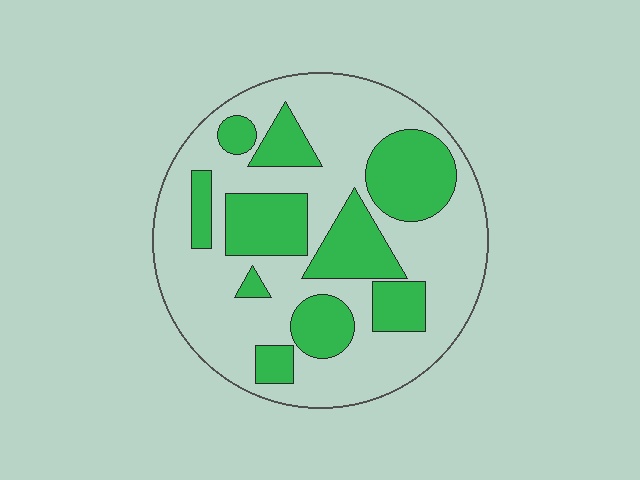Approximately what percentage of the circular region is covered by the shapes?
Approximately 35%.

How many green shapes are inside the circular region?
10.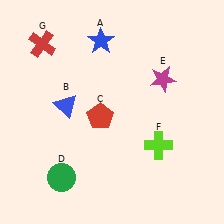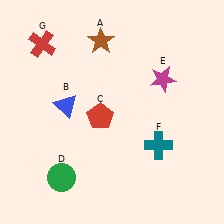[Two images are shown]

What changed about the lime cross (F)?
In Image 1, F is lime. In Image 2, it changed to teal.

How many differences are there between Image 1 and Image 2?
There are 2 differences between the two images.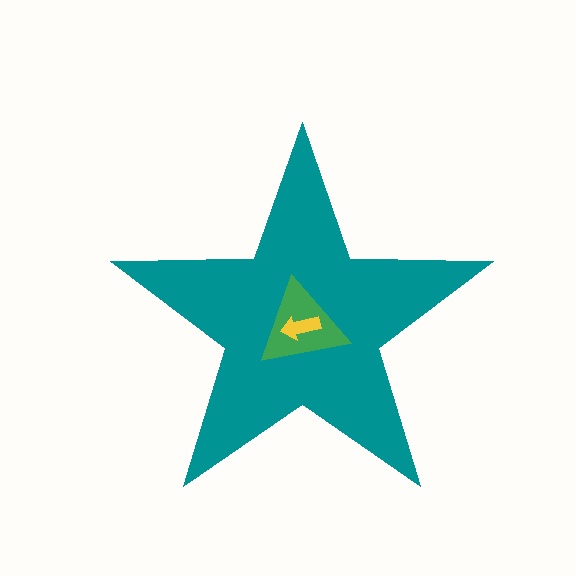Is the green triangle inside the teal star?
Yes.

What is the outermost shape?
The teal star.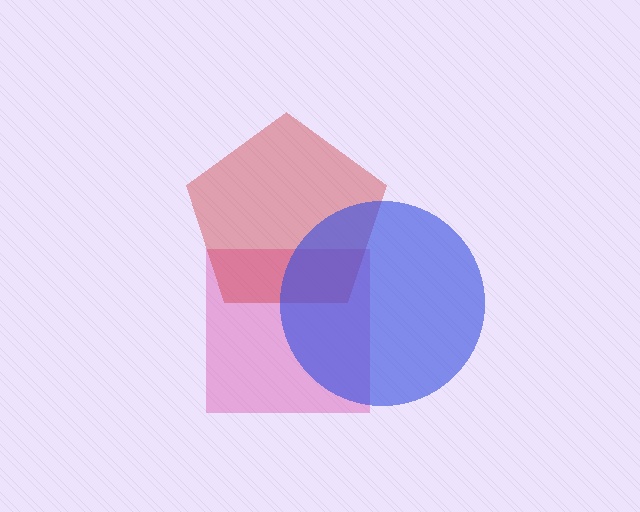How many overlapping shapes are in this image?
There are 3 overlapping shapes in the image.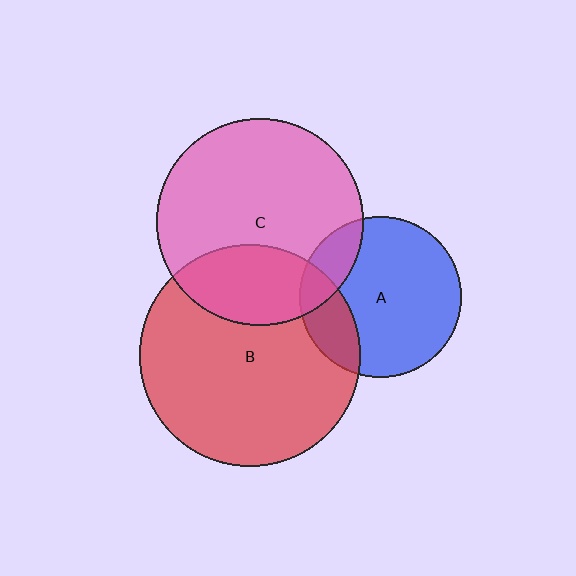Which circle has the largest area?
Circle B (red).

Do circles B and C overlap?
Yes.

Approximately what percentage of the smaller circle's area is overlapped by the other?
Approximately 30%.